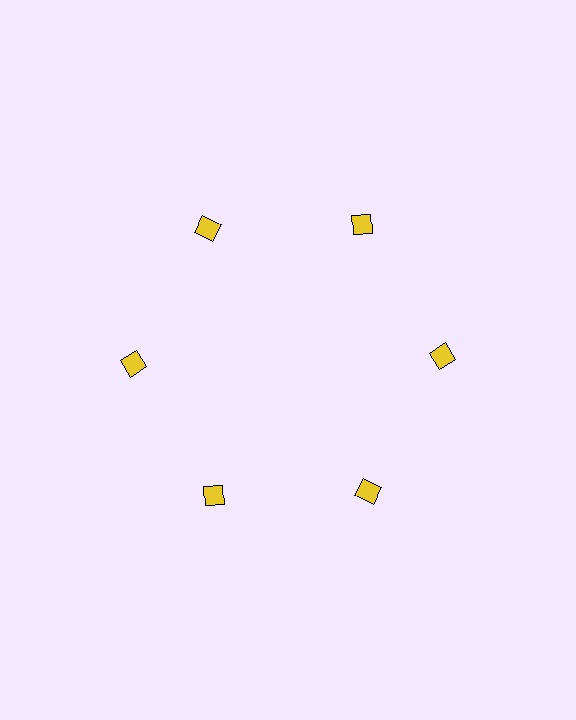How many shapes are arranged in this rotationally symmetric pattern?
There are 6 shapes, arranged in 6 groups of 1.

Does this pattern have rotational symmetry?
Yes, this pattern has 6-fold rotational symmetry. It looks the same after rotating 60 degrees around the center.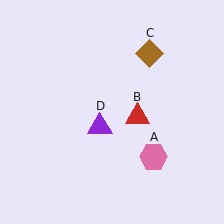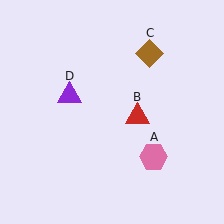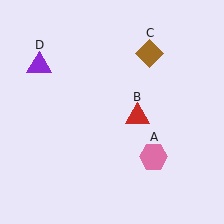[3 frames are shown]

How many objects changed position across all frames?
1 object changed position: purple triangle (object D).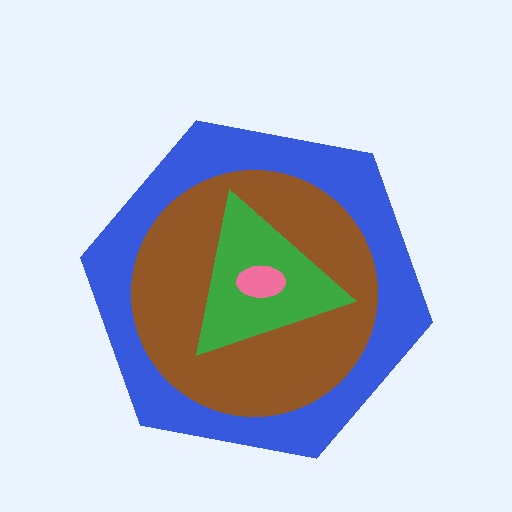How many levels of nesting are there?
4.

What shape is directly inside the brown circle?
The green triangle.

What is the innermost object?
The pink ellipse.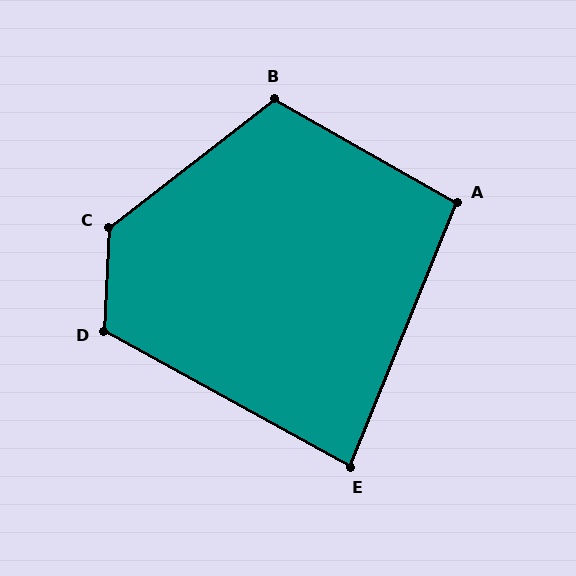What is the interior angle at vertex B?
Approximately 113 degrees (obtuse).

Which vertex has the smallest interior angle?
E, at approximately 83 degrees.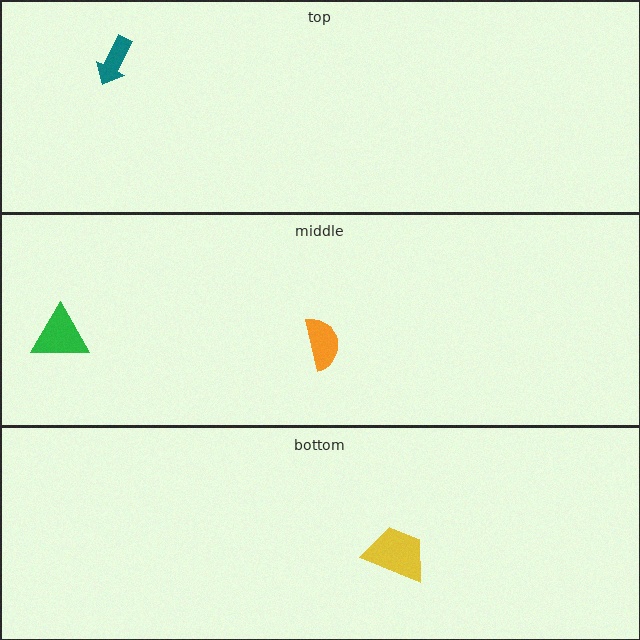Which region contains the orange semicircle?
The middle region.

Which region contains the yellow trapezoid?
The bottom region.